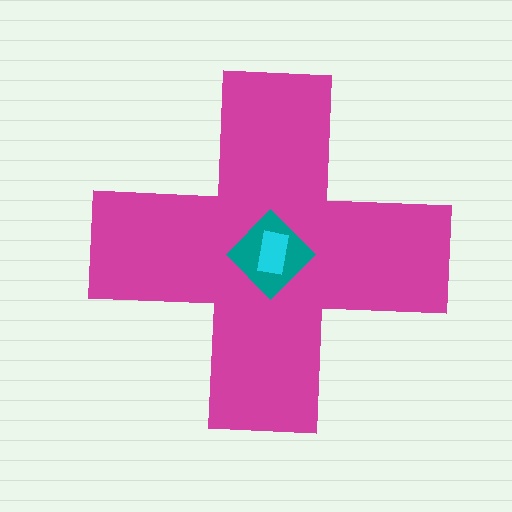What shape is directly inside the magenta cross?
The teal diamond.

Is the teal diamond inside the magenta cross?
Yes.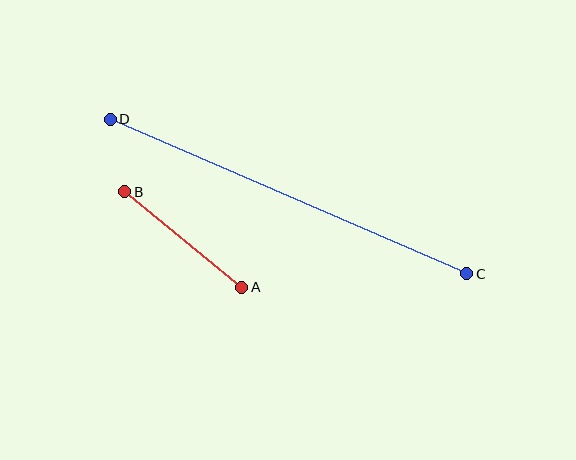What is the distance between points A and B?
The distance is approximately 151 pixels.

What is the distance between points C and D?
The distance is approximately 388 pixels.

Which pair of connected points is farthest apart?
Points C and D are farthest apart.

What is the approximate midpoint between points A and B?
The midpoint is at approximately (183, 239) pixels.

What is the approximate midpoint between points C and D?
The midpoint is at approximately (289, 196) pixels.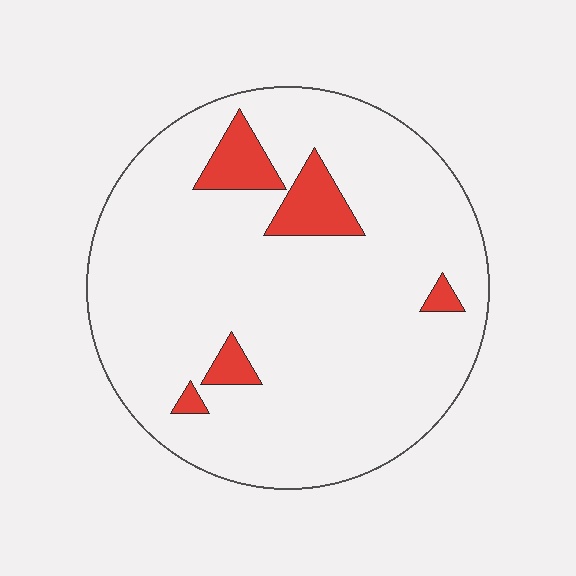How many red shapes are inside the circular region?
5.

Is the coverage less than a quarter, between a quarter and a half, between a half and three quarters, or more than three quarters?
Less than a quarter.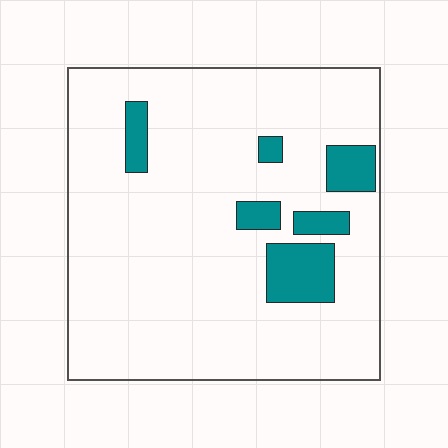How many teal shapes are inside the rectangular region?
6.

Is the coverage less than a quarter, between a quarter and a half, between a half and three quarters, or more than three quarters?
Less than a quarter.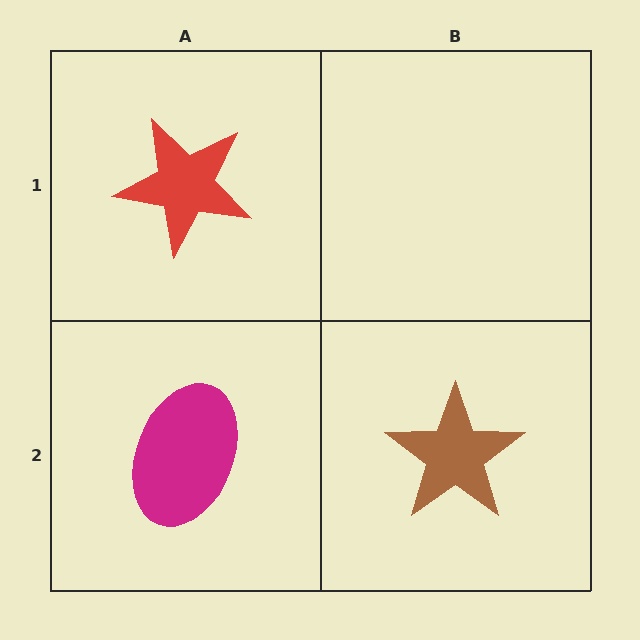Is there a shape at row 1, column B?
No, that cell is empty.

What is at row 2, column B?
A brown star.